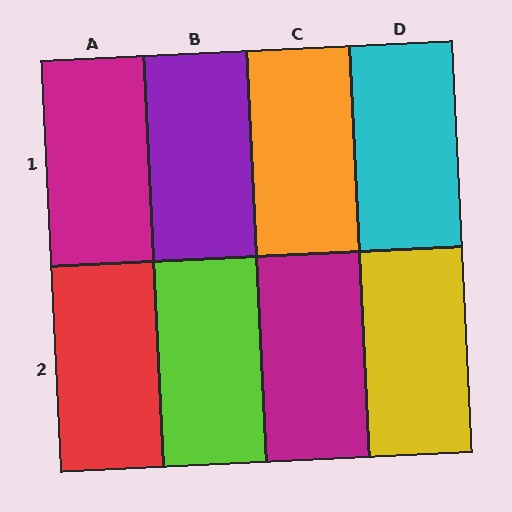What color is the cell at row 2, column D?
Yellow.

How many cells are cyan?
1 cell is cyan.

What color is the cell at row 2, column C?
Magenta.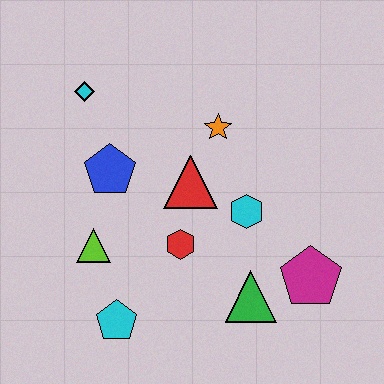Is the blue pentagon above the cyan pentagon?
Yes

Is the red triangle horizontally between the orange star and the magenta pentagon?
No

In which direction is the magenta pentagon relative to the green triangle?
The magenta pentagon is to the right of the green triangle.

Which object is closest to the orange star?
The red triangle is closest to the orange star.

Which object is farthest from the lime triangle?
The magenta pentagon is farthest from the lime triangle.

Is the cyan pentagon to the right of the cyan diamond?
Yes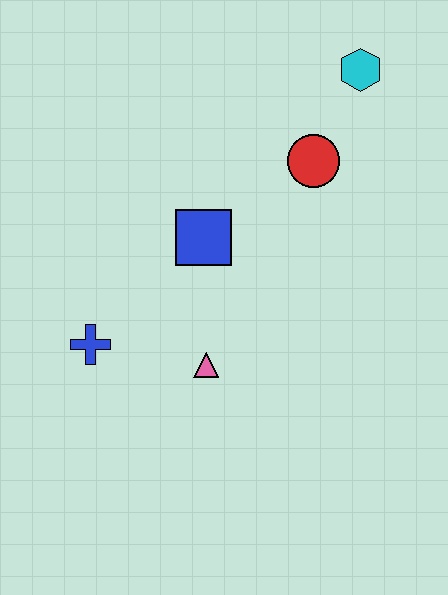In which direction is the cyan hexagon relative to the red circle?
The cyan hexagon is above the red circle.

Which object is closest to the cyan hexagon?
The red circle is closest to the cyan hexagon.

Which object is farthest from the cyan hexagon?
The blue cross is farthest from the cyan hexagon.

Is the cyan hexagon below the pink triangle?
No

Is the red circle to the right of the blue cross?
Yes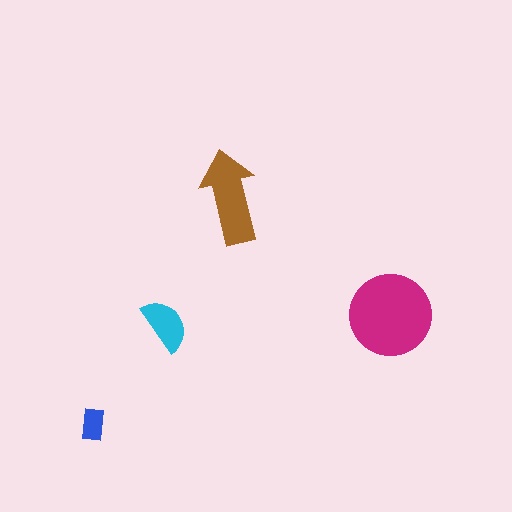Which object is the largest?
The magenta circle.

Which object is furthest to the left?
The blue rectangle is leftmost.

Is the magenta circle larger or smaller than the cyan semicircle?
Larger.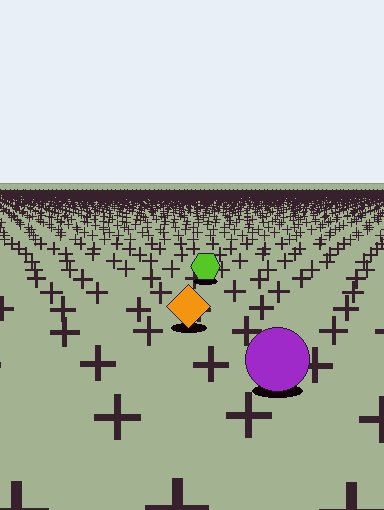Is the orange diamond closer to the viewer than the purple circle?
No. The purple circle is closer — you can tell from the texture gradient: the ground texture is coarser near it.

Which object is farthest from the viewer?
The lime hexagon is farthest from the viewer. It appears smaller and the ground texture around it is denser.